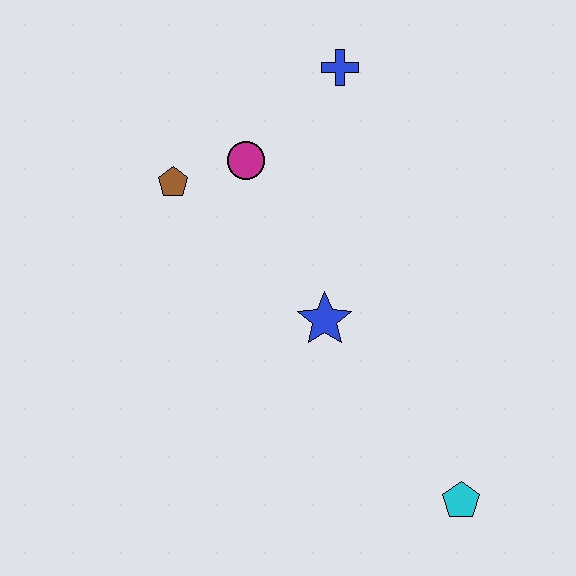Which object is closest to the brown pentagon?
The magenta circle is closest to the brown pentagon.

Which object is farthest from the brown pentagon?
The cyan pentagon is farthest from the brown pentagon.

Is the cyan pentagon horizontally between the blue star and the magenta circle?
No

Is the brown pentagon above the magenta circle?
No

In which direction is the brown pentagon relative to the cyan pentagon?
The brown pentagon is above the cyan pentagon.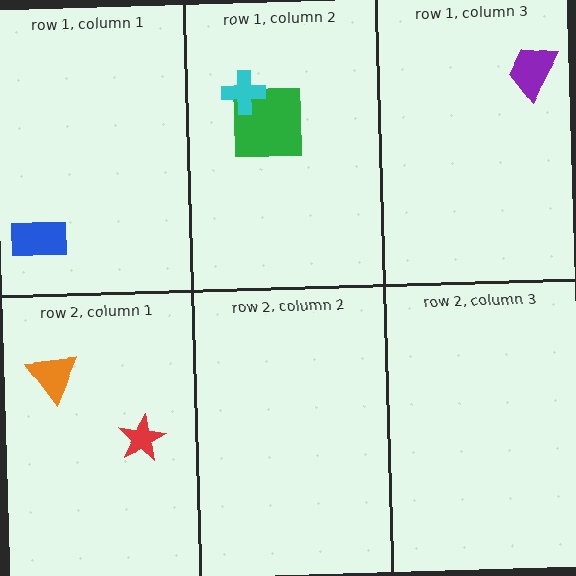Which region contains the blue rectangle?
The row 1, column 1 region.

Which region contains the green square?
The row 1, column 2 region.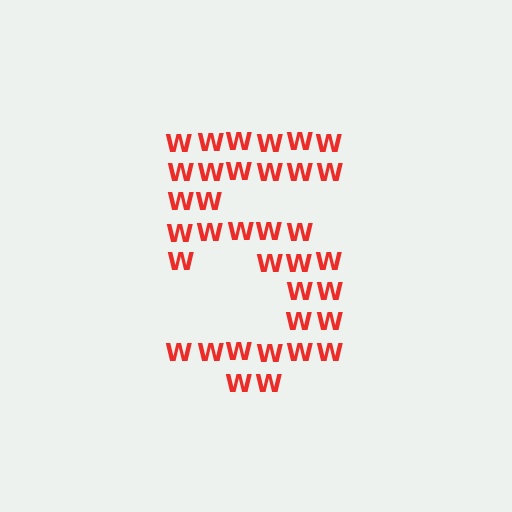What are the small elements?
The small elements are letter W's.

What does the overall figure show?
The overall figure shows the digit 5.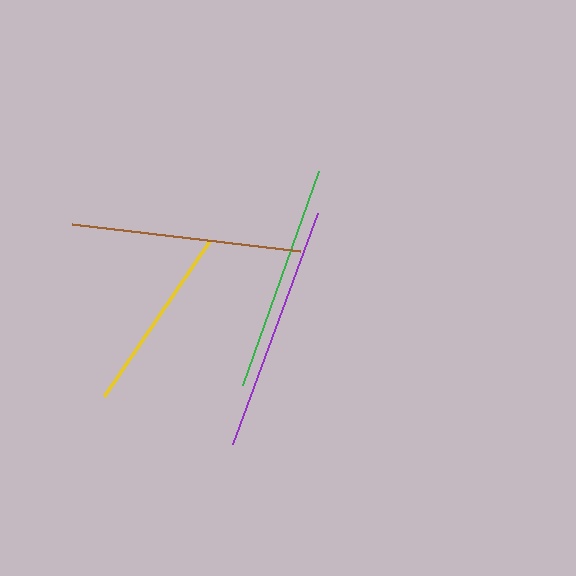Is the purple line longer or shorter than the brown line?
The purple line is longer than the brown line.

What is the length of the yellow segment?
The yellow segment is approximately 188 pixels long.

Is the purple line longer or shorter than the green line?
The purple line is longer than the green line.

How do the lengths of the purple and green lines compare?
The purple and green lines are approximately the same length.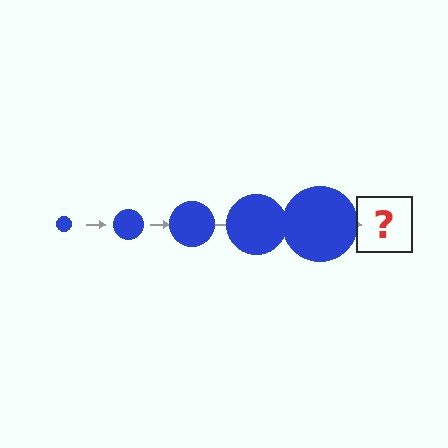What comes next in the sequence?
The next element should be a blue circle, larger than the previous one.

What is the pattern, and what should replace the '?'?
The pattern is that the circle gets progressively larger each step. The '?' should be a blue circle, larger than the previous one.